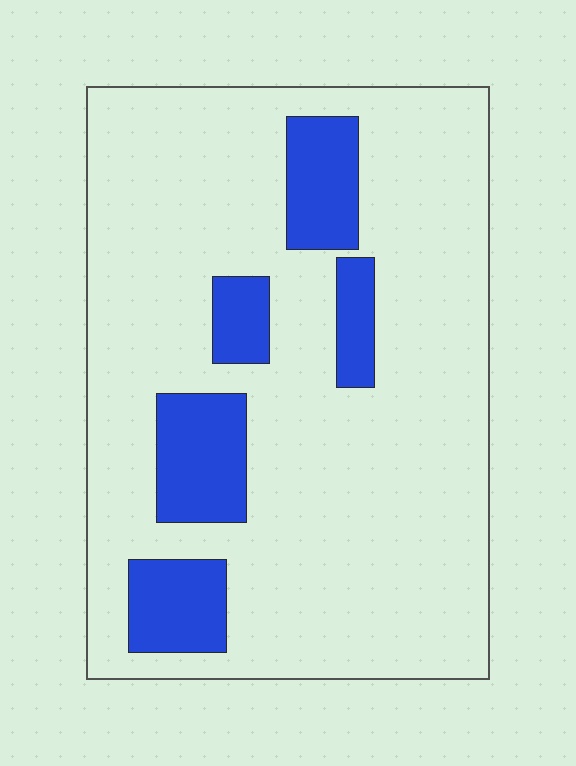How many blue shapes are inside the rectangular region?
5.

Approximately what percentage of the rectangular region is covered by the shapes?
Approximately 15%.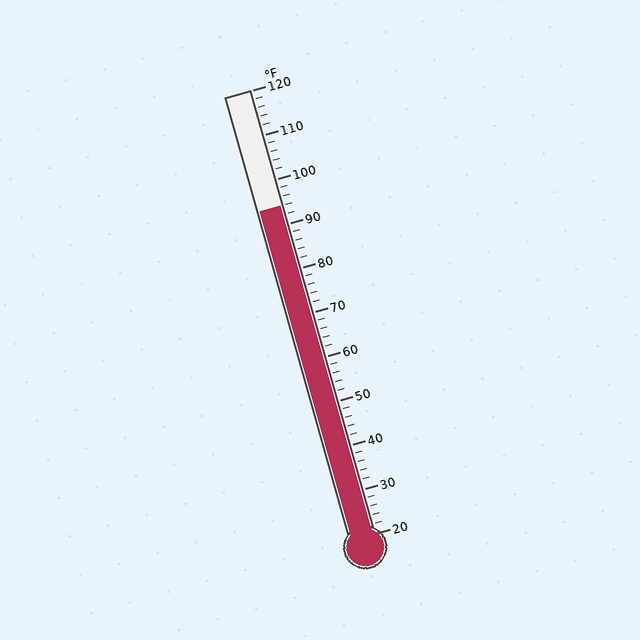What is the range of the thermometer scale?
The thermometer scale ranges from 20°F to 120°F.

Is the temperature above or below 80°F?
The temperature is above 80°F.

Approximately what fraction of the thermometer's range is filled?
The thermometer is filled to approximately 75% of its range.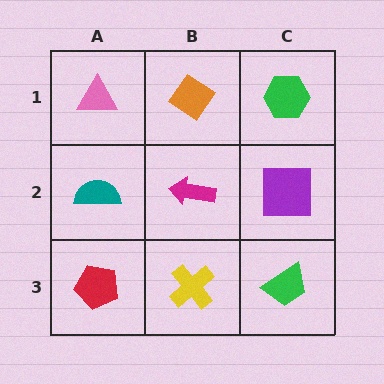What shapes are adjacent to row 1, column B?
A magenta arrow (row 2, column B), a pink triangle (row 1, column A), a green hexagon (row 1, column C).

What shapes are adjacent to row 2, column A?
A pink triangle (row 1, column A), a red pentagon (row 3, column A), a magenta arrow (row 2, column B).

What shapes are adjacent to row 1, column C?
A purple square (row 2, column C), an orange diamond (row 1, column B).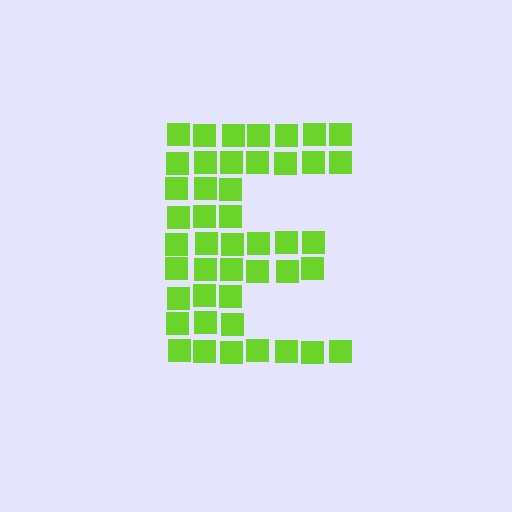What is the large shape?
The large shape is the letter E.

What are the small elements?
The small elements are squares.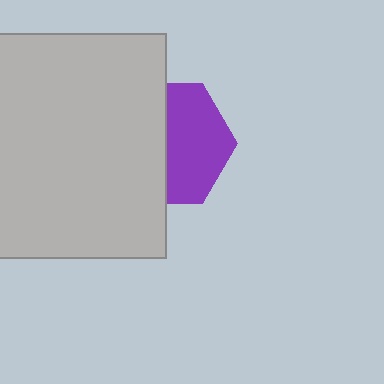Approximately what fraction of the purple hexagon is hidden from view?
Roughly 50% of the purple hexagon is hidden behind the light gray rectangle.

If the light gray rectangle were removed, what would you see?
You would see the complete purple hexagon.